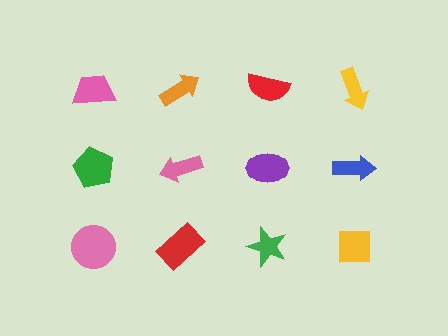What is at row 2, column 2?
A pink arrow.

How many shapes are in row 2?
4 shapes.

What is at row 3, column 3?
A green star.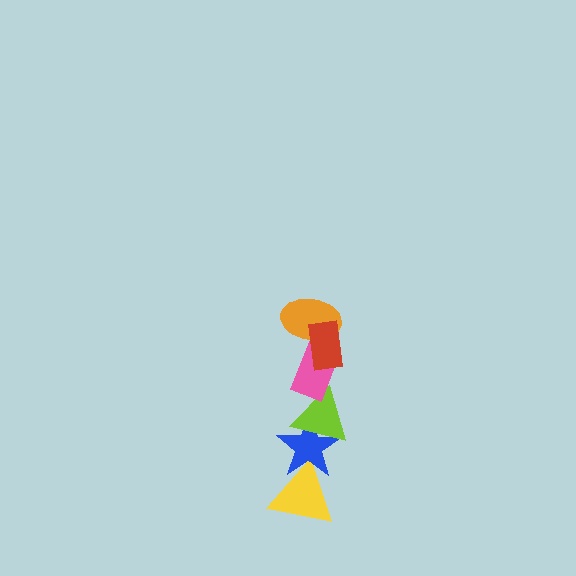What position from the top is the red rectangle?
The red rectangle is 1st from the top.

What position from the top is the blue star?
The blue star is 5th from the top.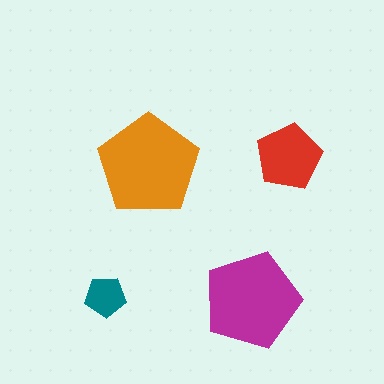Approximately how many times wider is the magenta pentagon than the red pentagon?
About 1.5 times wider.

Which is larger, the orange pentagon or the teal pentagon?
The orange one.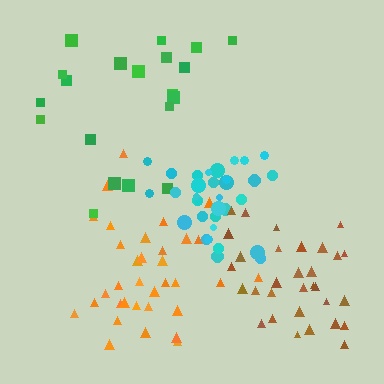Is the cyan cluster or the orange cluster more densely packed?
Cyan.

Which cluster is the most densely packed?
Cyan.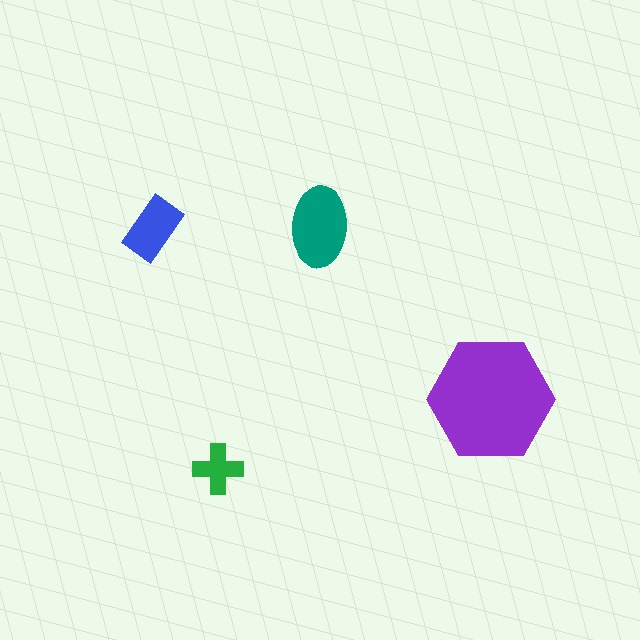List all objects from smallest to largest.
The green cross, the blue rectangle, the teal ellipse, the purple hexagon.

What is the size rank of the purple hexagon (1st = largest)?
1st.